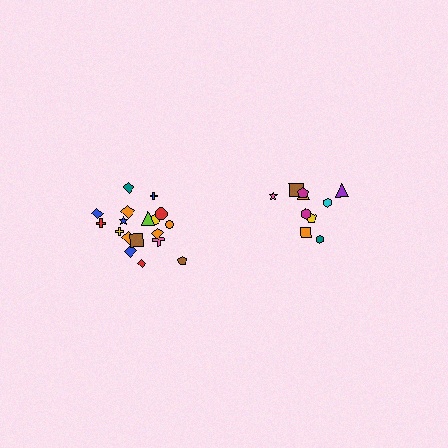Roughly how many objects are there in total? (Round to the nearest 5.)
Roughly 30 objects in total.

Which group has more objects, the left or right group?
The left group.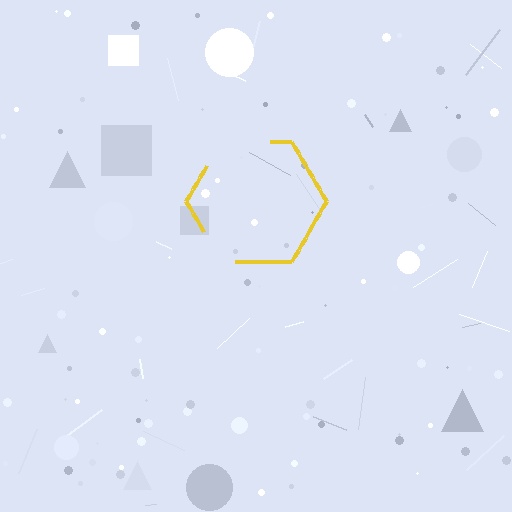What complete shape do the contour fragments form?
The contour fragments form a hexagon.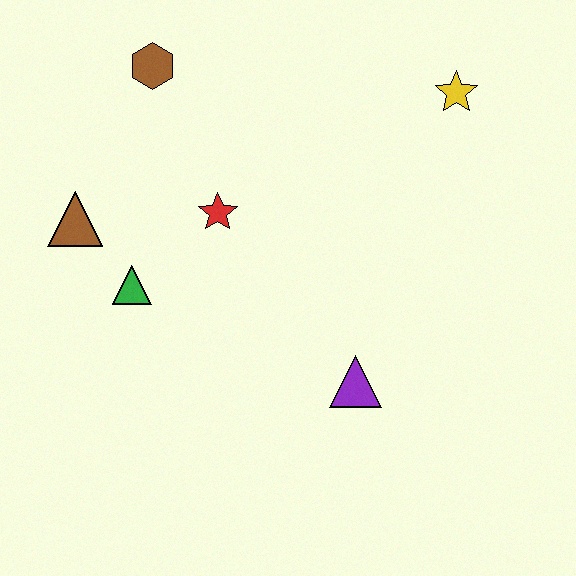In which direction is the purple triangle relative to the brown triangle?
The purple triangle is to the right of the brown triangle.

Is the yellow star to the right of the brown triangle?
Yes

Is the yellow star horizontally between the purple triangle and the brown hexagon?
No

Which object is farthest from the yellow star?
The brown triangle is farthest from the yellow star.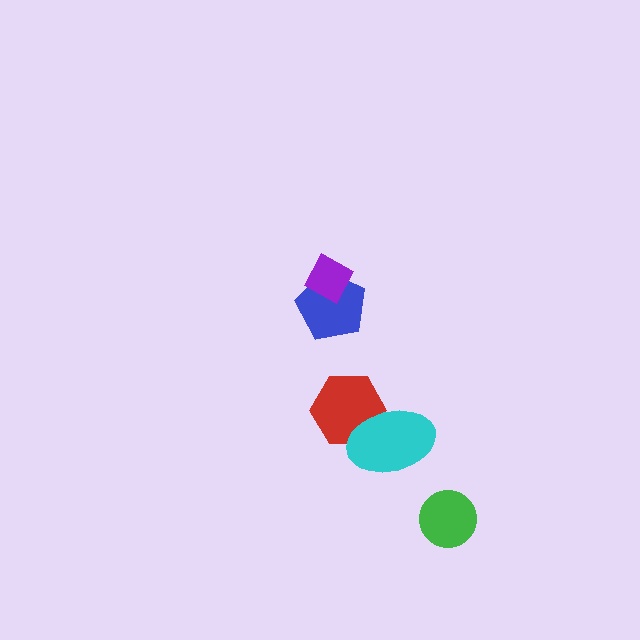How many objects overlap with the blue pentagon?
1 object overlaps with the blue pentagon.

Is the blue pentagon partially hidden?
Yes, it is partially covered by another shape.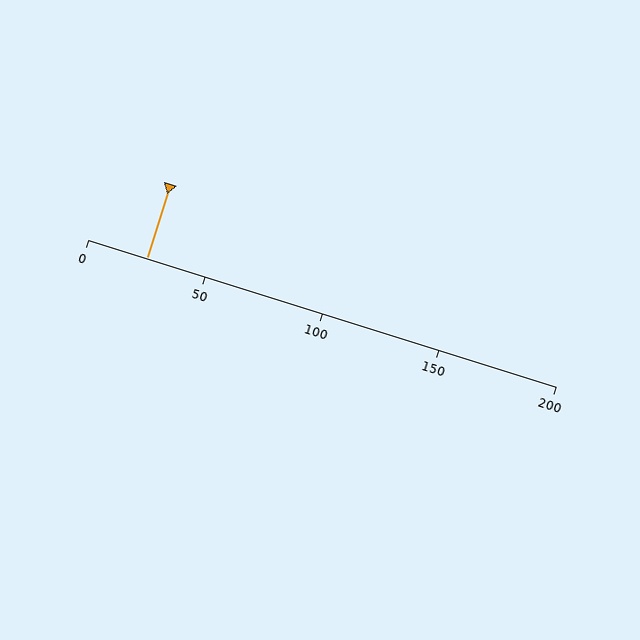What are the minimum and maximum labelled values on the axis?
The axis runs from 0 to 200.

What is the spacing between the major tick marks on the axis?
The major ticks are spaced 50 apart.